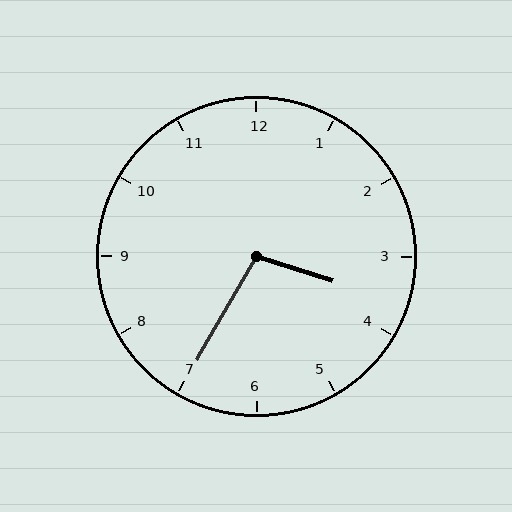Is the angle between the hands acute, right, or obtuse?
It is obtuse.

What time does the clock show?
3:35.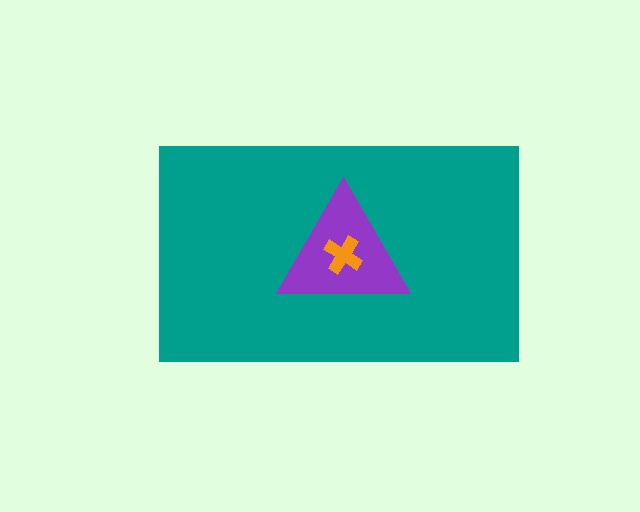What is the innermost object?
The orange cross.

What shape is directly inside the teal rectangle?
The purple triangle.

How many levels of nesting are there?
3.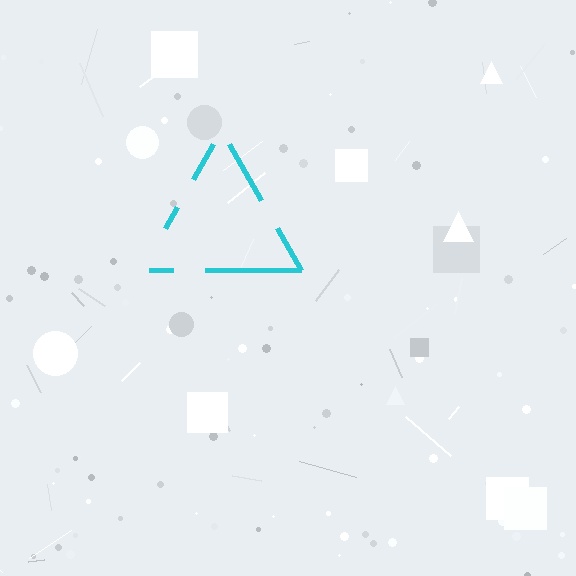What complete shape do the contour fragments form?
The contour fragments form a triangle.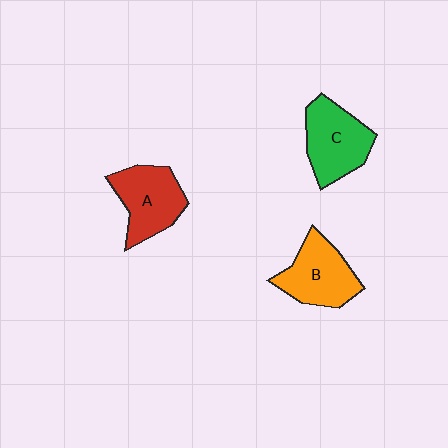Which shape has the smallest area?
Shape A (red).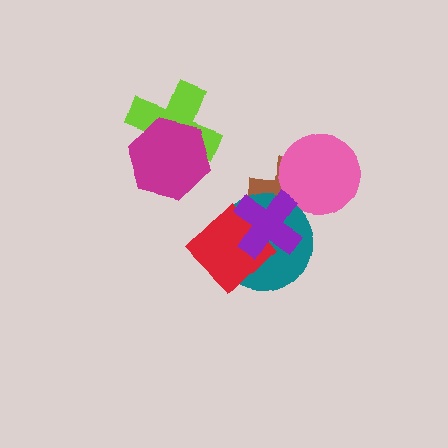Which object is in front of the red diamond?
The purple cross is in front of the red diamond.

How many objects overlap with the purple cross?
3 objects overlap with the purple cross.